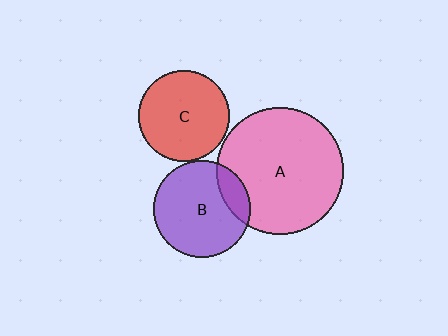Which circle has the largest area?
Circle A (pink).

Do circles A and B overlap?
Yes.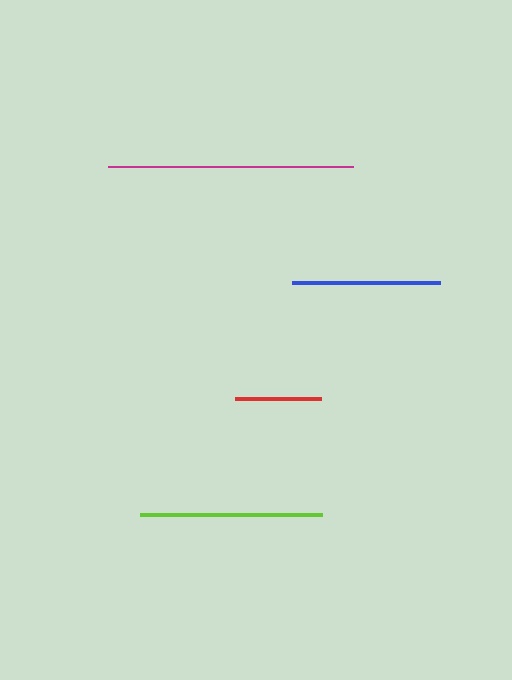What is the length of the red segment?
The red segment is approximately 86 pixels long.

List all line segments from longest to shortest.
From longest to shortest: magenta, lime, blue, red.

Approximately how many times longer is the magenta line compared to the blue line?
The magenta line is approximately 1.6 times the length of the blue line.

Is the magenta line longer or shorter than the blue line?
The magenta line is longer than the blue line.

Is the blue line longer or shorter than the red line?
The blue line is longer than the red line.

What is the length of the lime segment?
The lime segment is approximately 182 pixels long.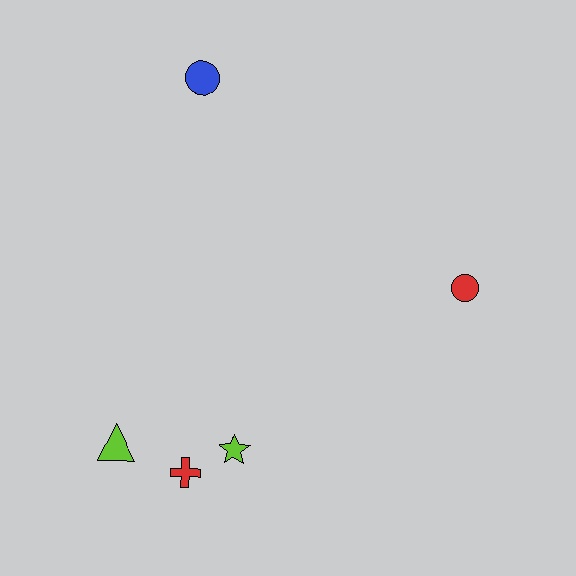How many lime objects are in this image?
There are 2 lime objects.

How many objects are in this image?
There are 5 objects.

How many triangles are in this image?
There is 1 triangle.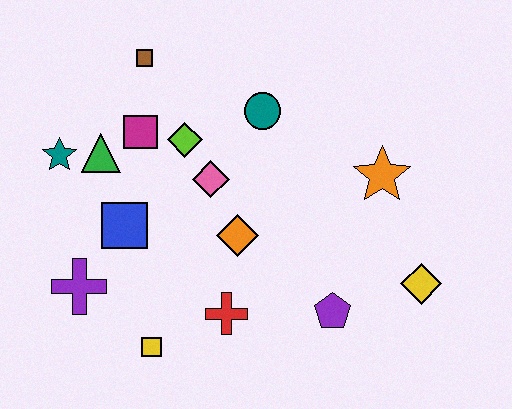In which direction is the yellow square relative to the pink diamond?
The yellow square is below the pink diamond.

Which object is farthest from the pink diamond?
The yellow diamond is farthest from the pink diamond.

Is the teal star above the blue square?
Yes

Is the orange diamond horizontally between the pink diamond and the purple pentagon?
Yes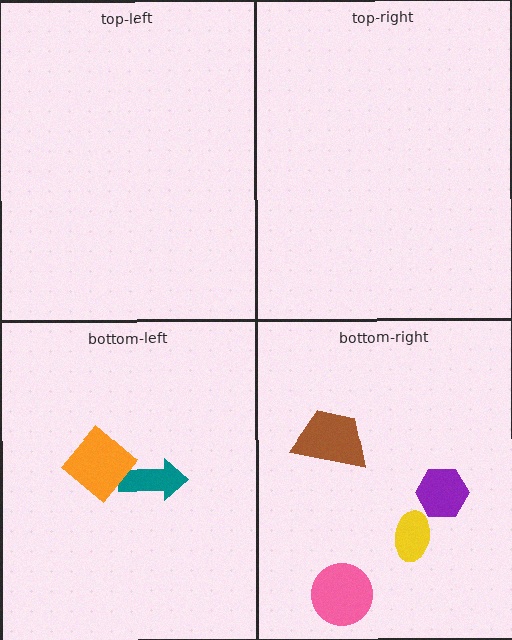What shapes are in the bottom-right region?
The yellow ellipse, the pink circle, the brown trapezoid, the purple hexagon.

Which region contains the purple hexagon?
The bottom-right region.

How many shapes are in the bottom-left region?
2.